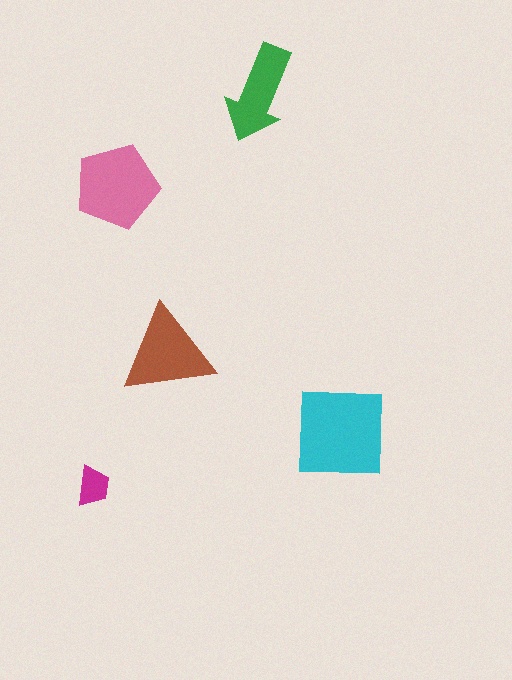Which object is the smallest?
The magenta trapezoid.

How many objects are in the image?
There are 5 objects in the image.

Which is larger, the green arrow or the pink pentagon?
The pink pentagon.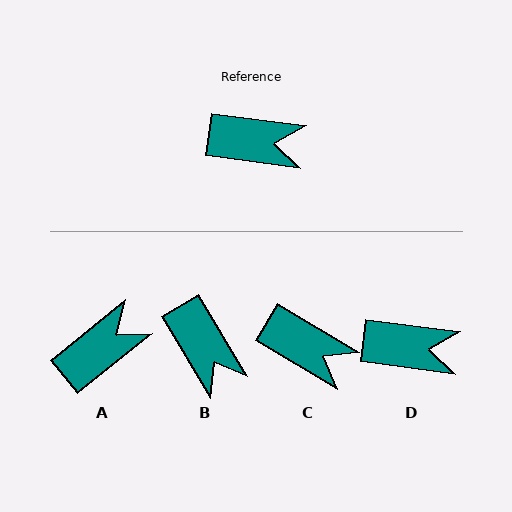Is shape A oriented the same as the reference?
No, it is off by about 47 degrees.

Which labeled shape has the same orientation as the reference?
D.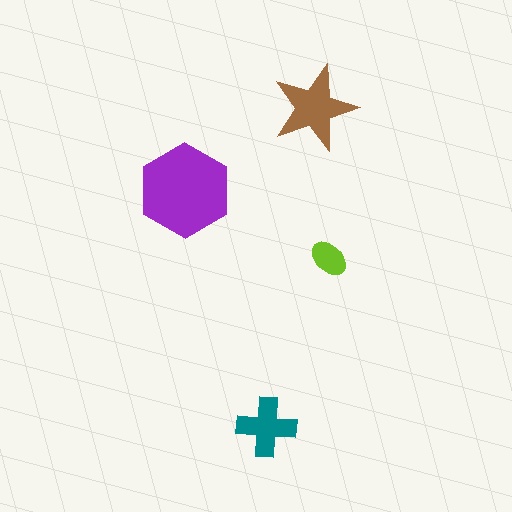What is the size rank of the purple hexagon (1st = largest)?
1st.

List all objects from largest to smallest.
The purple hexagon, the brown star, the teal cross, the lime ellipse.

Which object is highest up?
The brown star is topmost.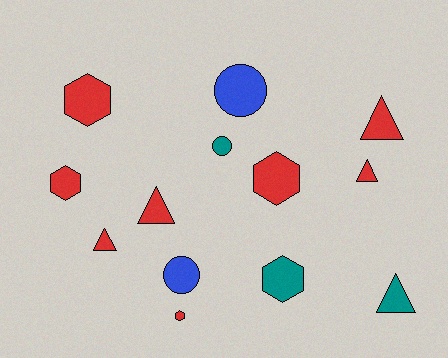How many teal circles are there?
There is 1 teal circle.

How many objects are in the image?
There are 13 objects.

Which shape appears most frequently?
Hexagon, with 5 objects.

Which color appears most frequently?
Red, with 8 objects.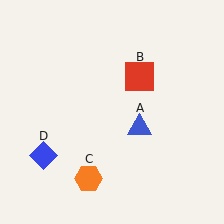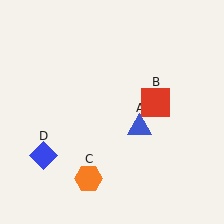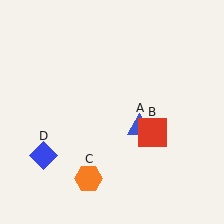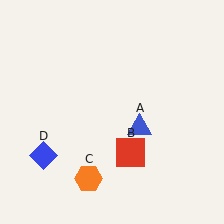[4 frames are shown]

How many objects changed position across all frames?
1 object changed position: red square (object B).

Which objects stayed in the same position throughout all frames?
Blue triangle (object A) and orange hexagon (object C) and blue diamond (object D) remained stationary.